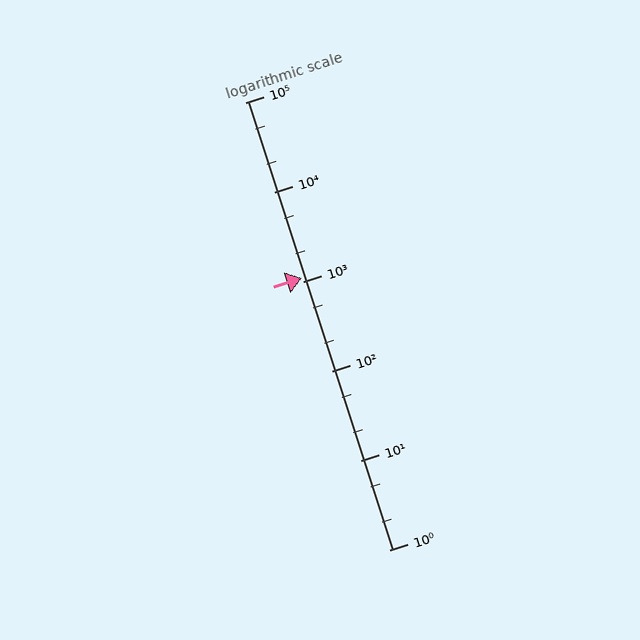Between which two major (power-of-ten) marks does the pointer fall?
The pointer is between 1000 and 10000.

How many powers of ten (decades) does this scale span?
The scale spans 5 decades, from 1 to 100000.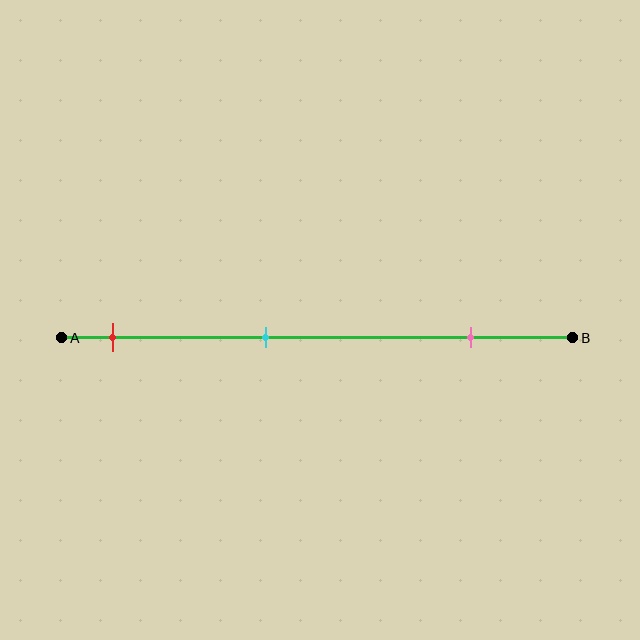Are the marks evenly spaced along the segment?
Yes, the marks are approximately evenly spaced.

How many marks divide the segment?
There are 3 marks dividing the segment.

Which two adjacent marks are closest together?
The red and cyan marks are the closest adjacent pair.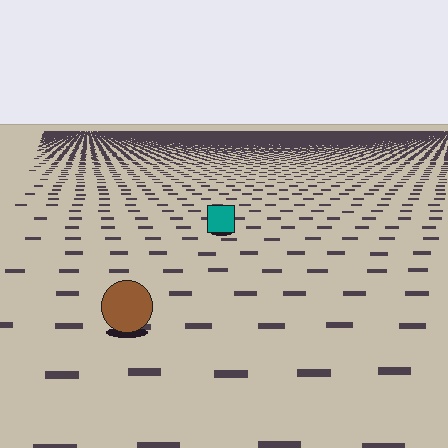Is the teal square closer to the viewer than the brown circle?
No. The brown circle is closer — you can tell from the texture gradient: the ground texture is coarser near it.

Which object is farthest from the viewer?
The teal square is farthest from the viewer. It appears smaller and the ground texture around it is denser.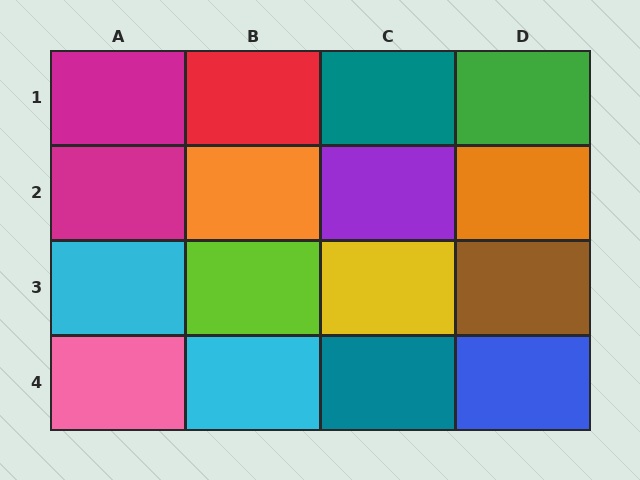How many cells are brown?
1 cell is brown.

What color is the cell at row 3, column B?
Lime.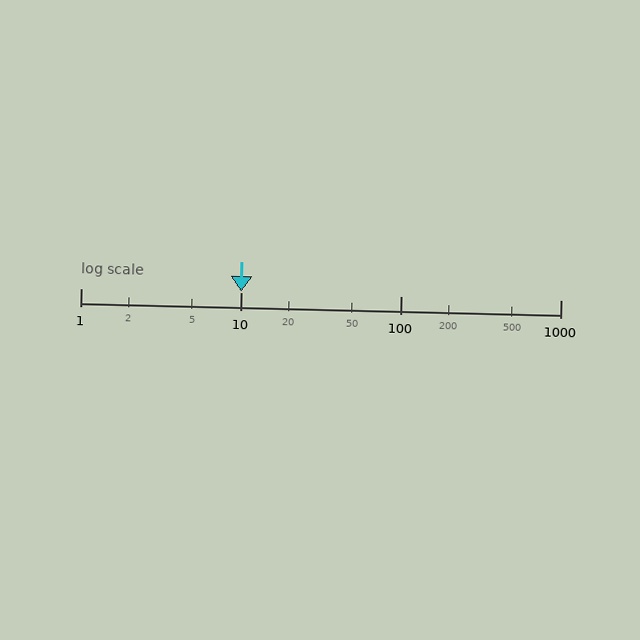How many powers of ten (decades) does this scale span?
The scale spans 3 decades, from 1 to 1000.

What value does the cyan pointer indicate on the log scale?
The pointer indicates approximately 10.